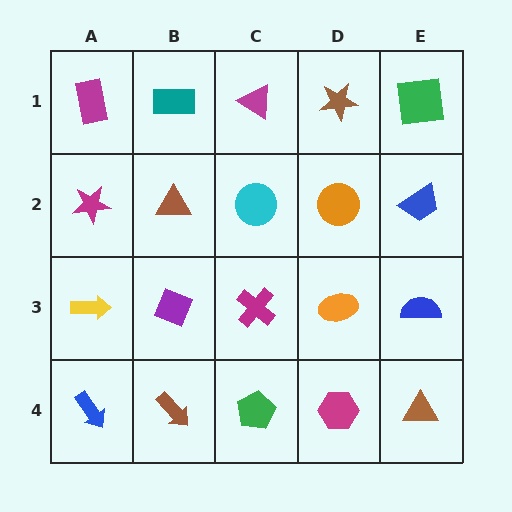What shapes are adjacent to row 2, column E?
A green square (row 1, column E), a blue semicircle (row 3, column E), an orange circle (row 2, column D).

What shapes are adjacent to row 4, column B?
A purple diamond (row 3, column B), a blue arrow (row 4, column A), a green pentagon (row 4, column C).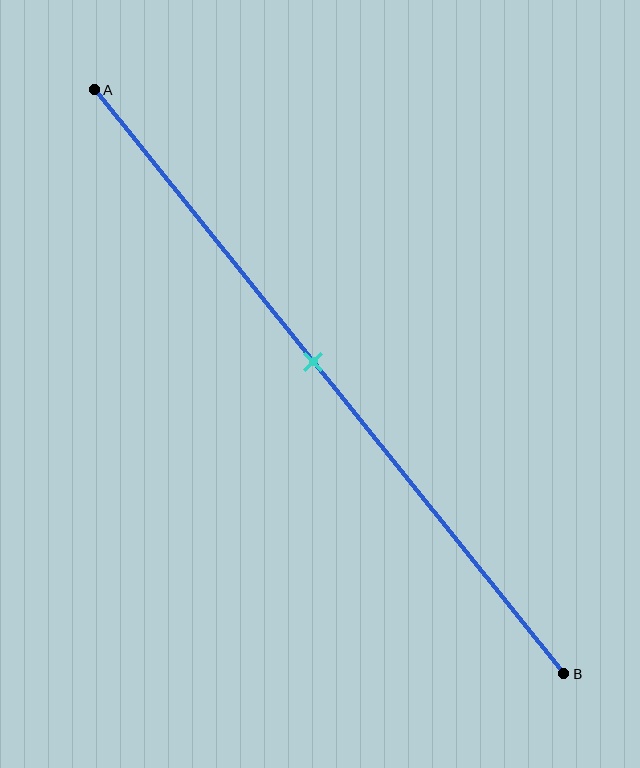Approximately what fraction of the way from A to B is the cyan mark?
The cyan mark is approximately 45% of the way from A to B.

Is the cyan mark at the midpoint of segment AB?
No, the mark is at about 45% from A, not at the 50% midpoint.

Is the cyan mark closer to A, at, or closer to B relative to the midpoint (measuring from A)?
The cyan mark is closer to point A than the midpoint of segment AB.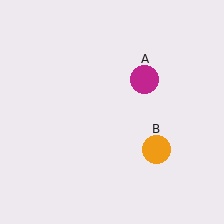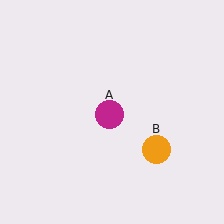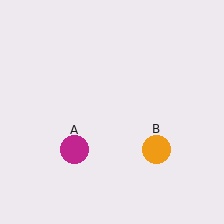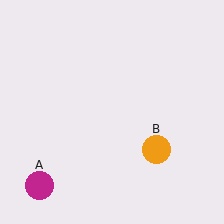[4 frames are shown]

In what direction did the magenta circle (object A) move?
The magenta circle (object A) moved down and to the left.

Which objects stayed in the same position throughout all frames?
Orange circle (object B) remained stationary.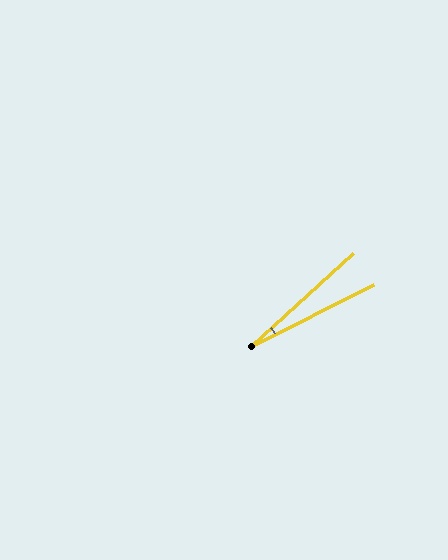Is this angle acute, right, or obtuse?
It is acute.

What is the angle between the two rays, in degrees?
Approximately 15 degrees.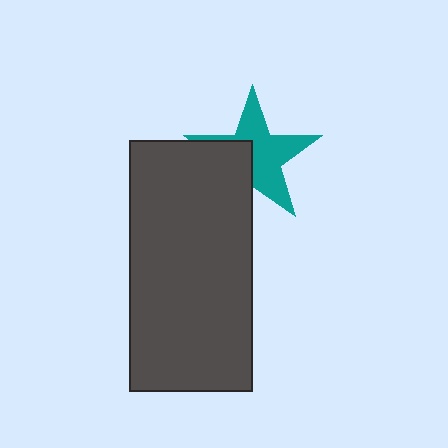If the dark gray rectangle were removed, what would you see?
You would see the complete teal star.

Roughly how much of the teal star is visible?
About half of it is visible (roughly 61%).